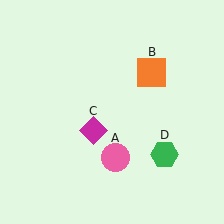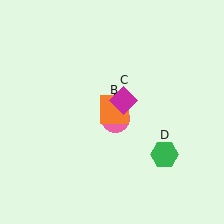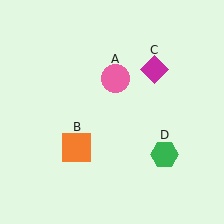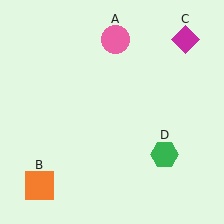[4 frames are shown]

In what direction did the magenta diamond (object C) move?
The magenta diamond (object C) moved up and to the right.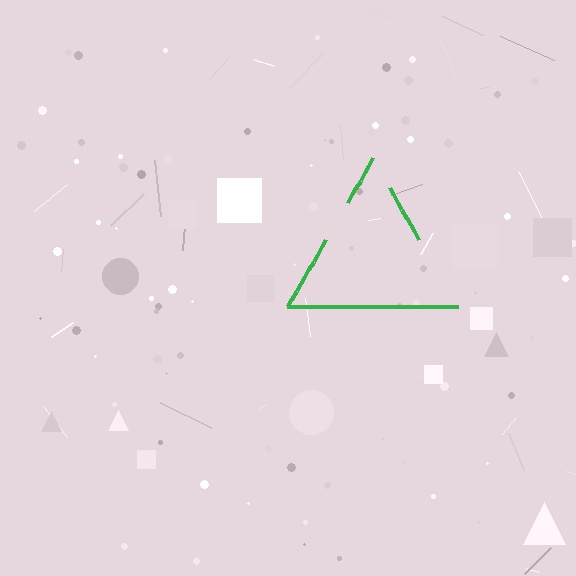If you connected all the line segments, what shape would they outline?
They would outline a triangle.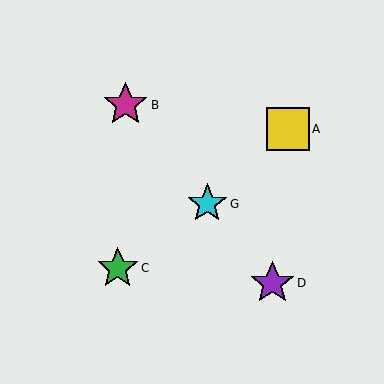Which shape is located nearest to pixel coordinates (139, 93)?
The magenta star (labeled B) at (125, 105) is nearest to that location.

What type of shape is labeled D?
Shape D is a purple star.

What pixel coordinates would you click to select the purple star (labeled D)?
Click at (272, 283) to select the purple star D.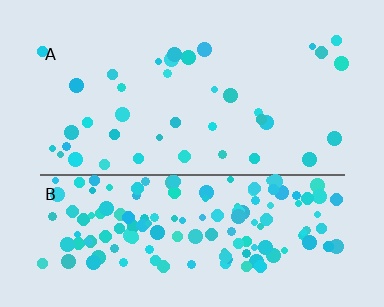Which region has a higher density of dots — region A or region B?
B (the bottom).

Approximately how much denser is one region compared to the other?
Approximately 4.1× — region B over region A.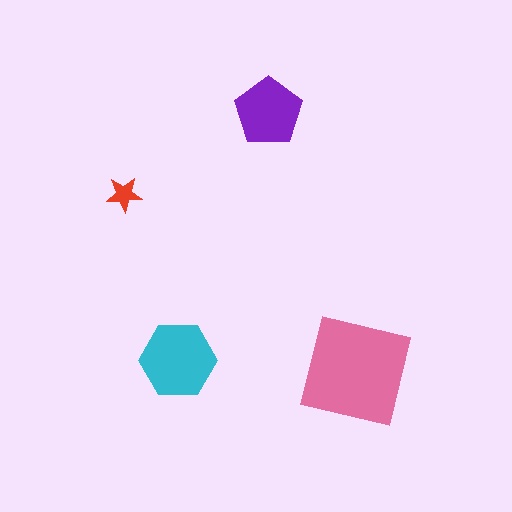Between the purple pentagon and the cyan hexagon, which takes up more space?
The cyan hexagon.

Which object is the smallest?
The red star.